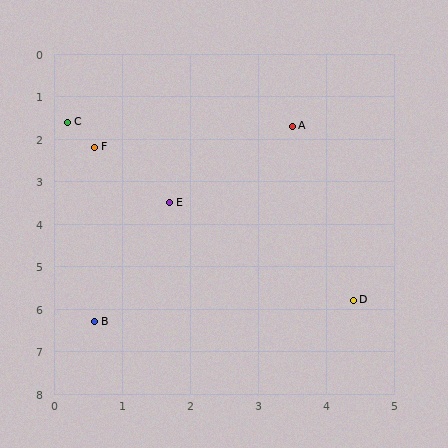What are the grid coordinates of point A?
Point A is at approximately (3.5, 1.7).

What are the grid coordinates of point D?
Point D is at approximately (4.4, 5.8).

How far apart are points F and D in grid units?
Points F and D are about 5.2 grid units apart.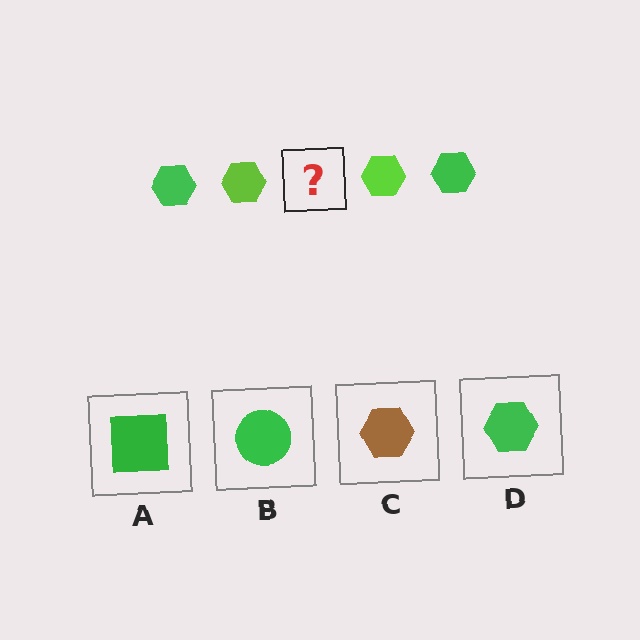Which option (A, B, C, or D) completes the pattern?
D.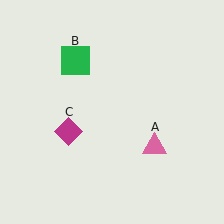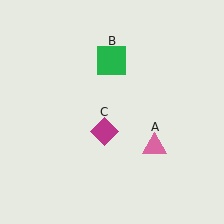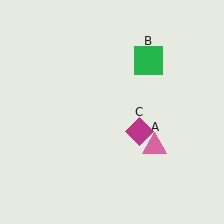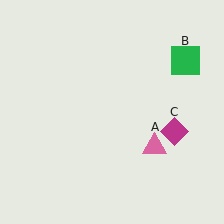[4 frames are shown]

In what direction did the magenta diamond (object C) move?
The magenta diamond (object C) moved right.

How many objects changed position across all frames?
2 objects changed position: green square (object B), magenta diamond (object C).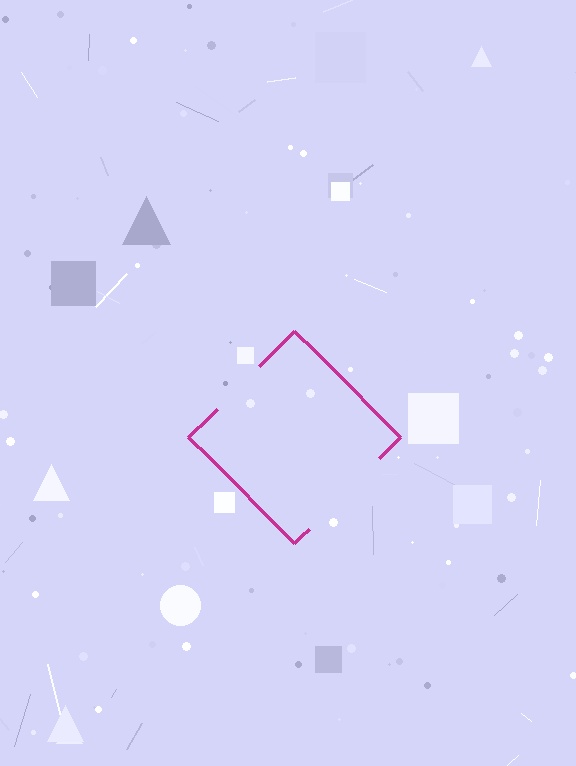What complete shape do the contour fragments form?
The contour fragments form a diamond.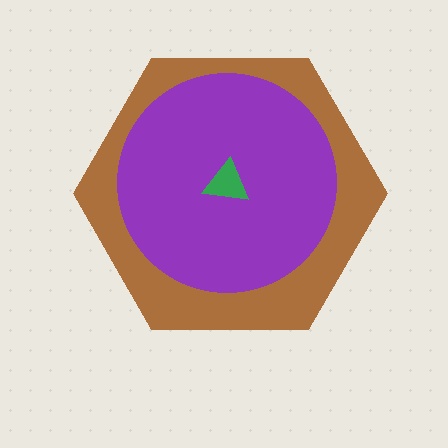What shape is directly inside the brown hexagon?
The purple circle.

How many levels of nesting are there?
3.